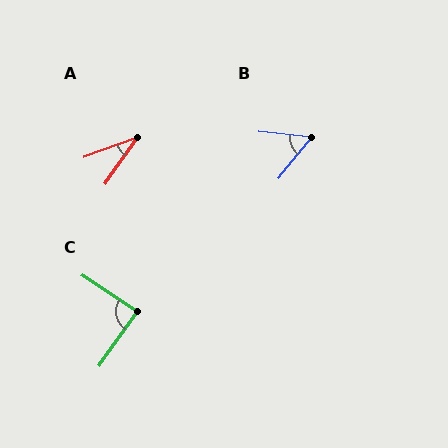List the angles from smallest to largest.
A (35°), B (57°), C (88°).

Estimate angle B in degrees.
Approximately 57 degrees.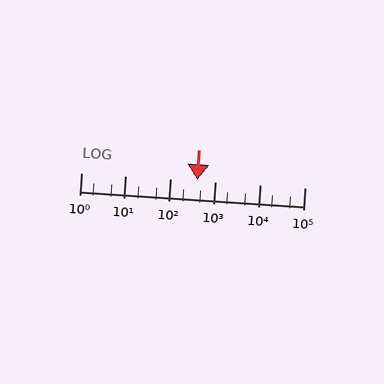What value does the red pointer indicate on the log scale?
The pointer indicates approximately 390.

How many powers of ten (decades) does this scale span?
The scale spans 5 decades, from 1 to 100000.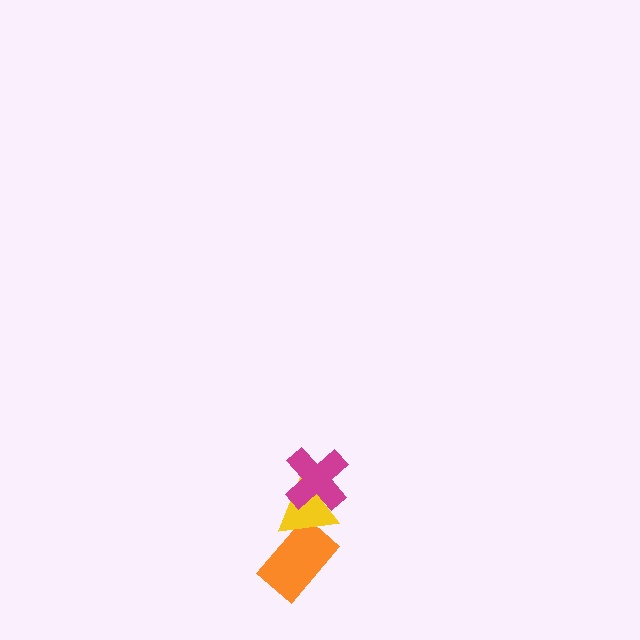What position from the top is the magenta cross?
The magenta cross is 1st from the top.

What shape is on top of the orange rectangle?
The yellow triangle is on top of the orange rectangle.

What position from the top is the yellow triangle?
The yellow triangle is 2nd from the top.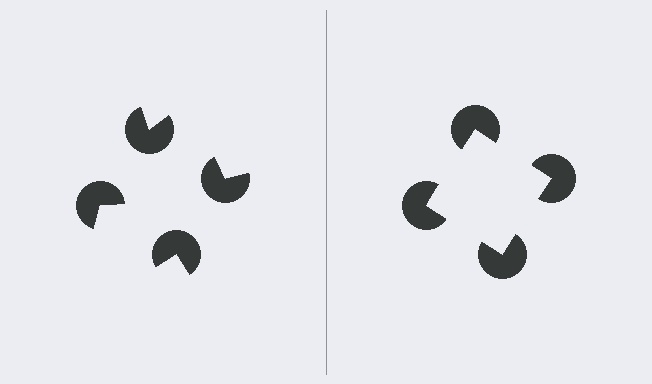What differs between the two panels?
The pac-man discs are positioned identically on both sides; only the wedge orientations differ. On the right they align to a square; on the left they are misaligned.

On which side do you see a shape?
An illusory square appears on the right side. On the left side the wedge cuts are rotated, so no coherent shape forms.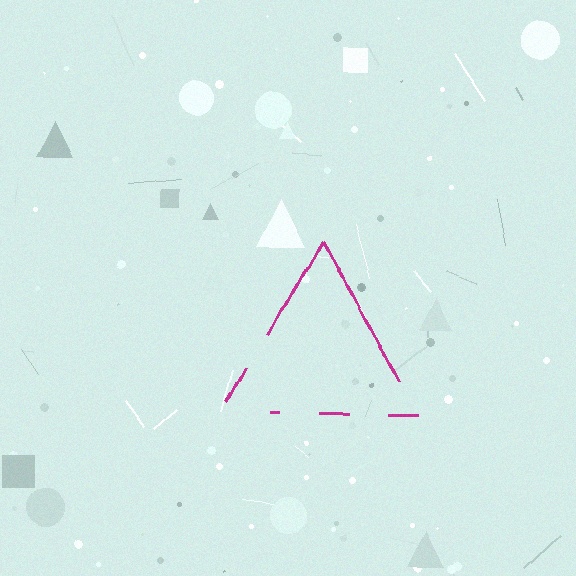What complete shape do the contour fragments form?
The contour fragments form a triangle.